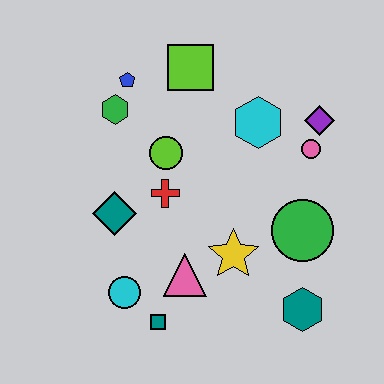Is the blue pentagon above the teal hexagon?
Yes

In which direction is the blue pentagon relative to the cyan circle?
The blue pentagon is above the cyan circle.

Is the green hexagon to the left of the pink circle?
Yes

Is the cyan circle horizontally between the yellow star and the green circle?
No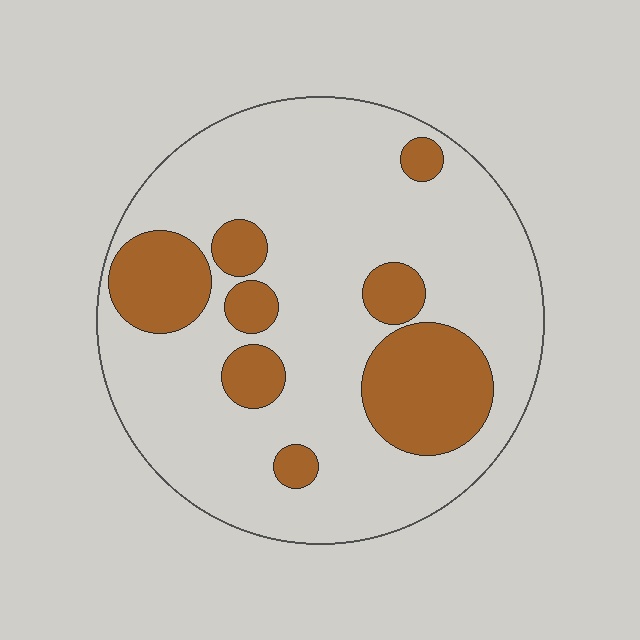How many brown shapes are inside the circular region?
8.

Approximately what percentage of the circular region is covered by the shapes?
Approximately 25%.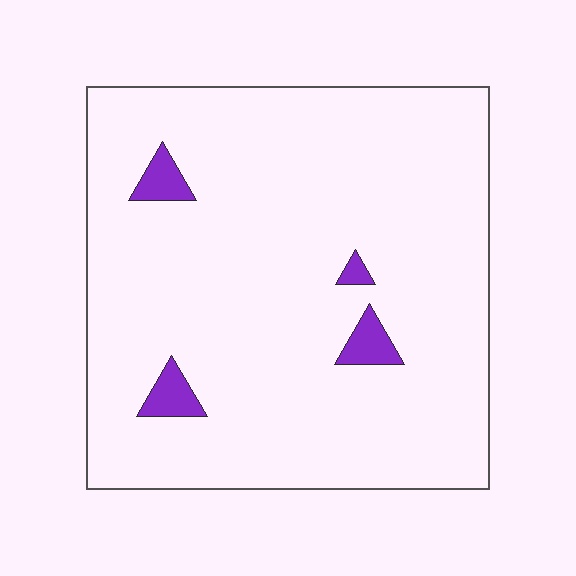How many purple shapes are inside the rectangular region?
4.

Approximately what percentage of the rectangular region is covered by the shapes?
Approximately 5%.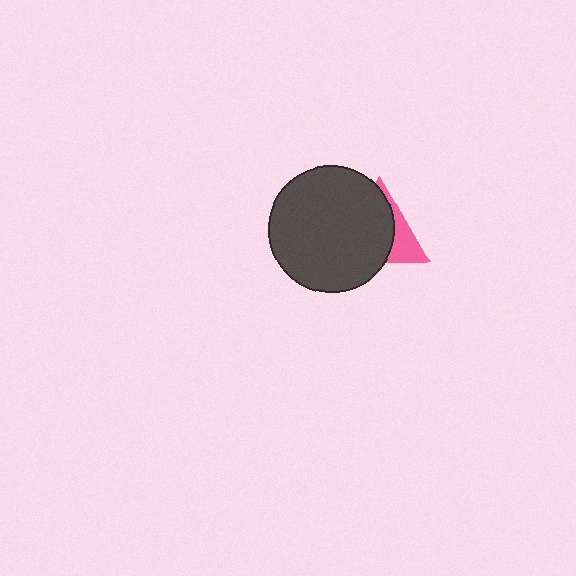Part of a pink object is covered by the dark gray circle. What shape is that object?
It is a triangle.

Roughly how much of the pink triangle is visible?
A small part of it is visible (roughly 32%).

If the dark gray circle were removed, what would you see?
You would see the complete pink triangle.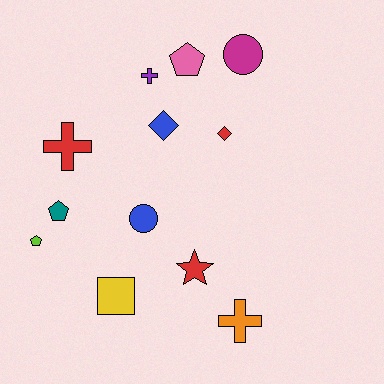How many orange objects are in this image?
There is 1 orange object.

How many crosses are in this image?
There are 3 crosses.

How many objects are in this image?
There are 12 objects.